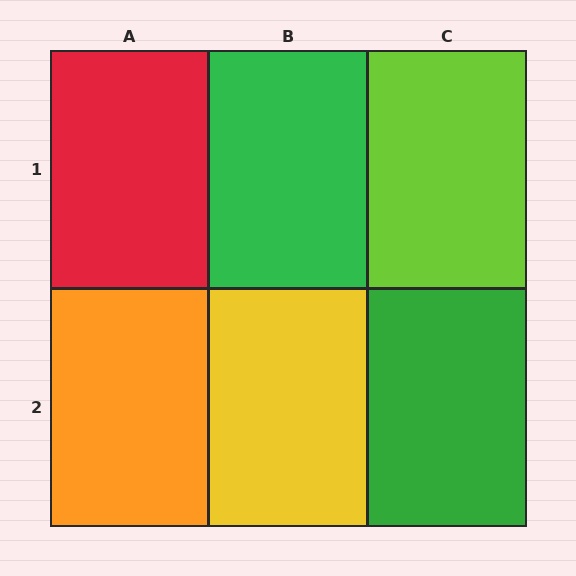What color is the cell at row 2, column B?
Yellow.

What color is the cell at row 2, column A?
Orange.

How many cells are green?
2 cells are green.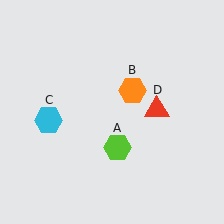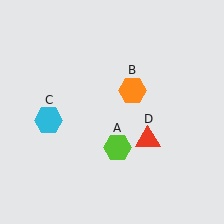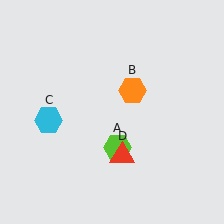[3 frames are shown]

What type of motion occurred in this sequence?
The red triangle (object D) rotated clockwise around the center of the scene.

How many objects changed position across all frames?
1 object changed position: red triangle (object D).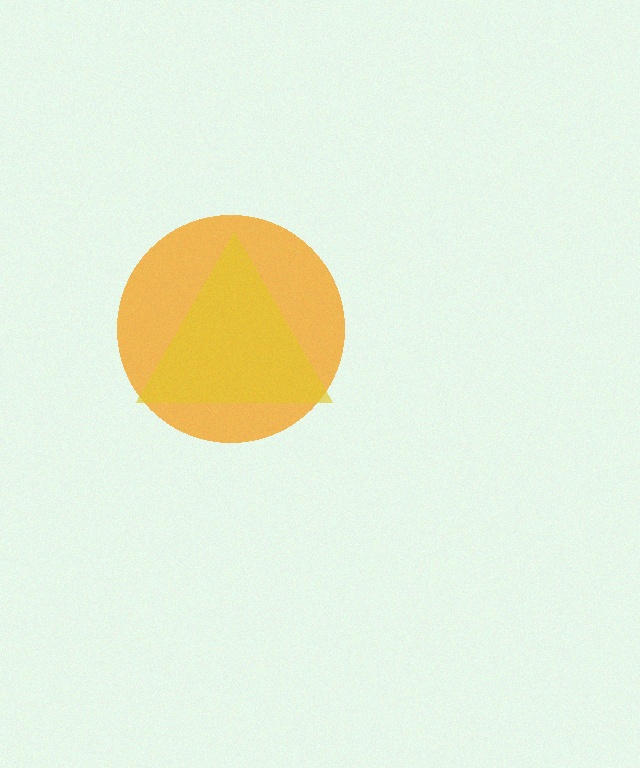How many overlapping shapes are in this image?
There are 2 overlapping shapes in the image.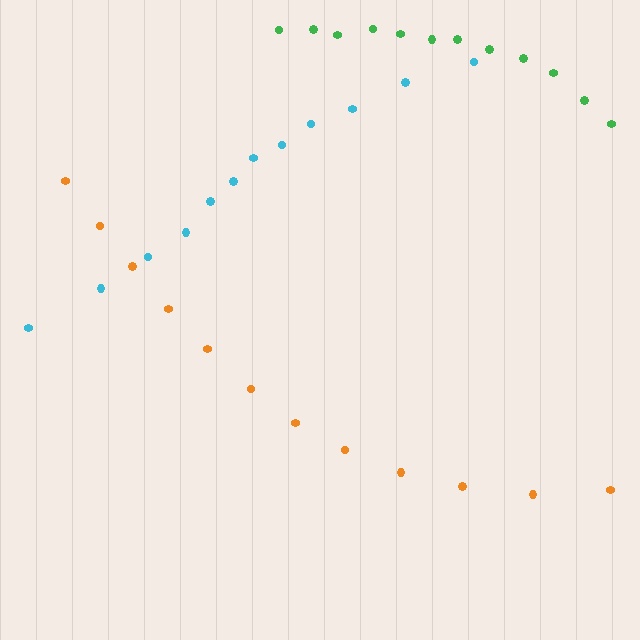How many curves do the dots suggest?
There are 3 distinct paths.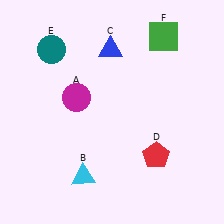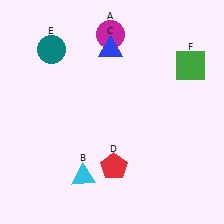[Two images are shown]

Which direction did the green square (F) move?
The green square (F) moved down.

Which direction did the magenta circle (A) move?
The magenta circle (A) moved up.